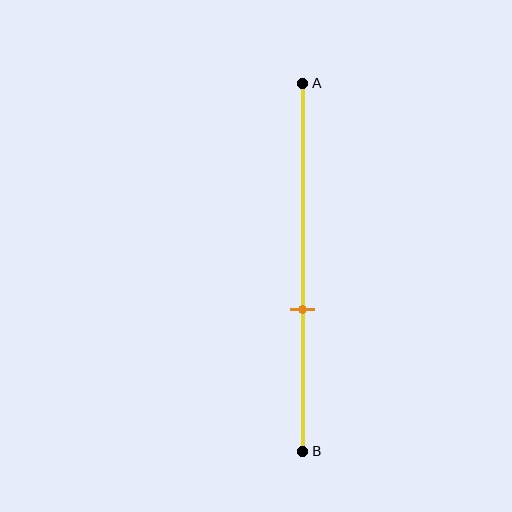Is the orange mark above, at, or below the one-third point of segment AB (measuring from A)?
The orange mark is below the one-third point of segment AB.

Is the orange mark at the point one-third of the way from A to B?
No, the mark is at about 60% from A, not at the 33% one-third point.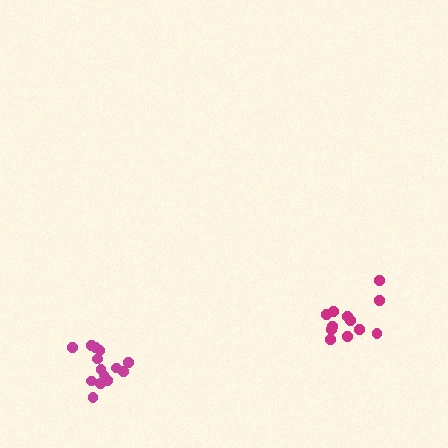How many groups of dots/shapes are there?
There are 2 groups.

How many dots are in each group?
Group 1: 14 dots, Group 2: 12 dots (26 total).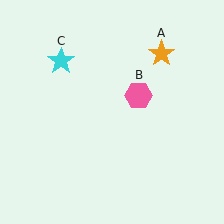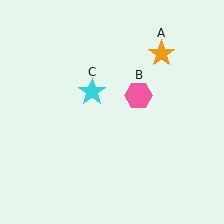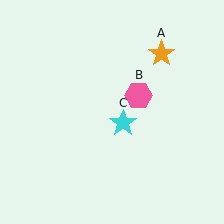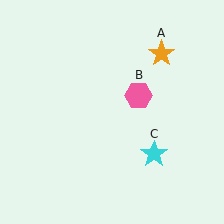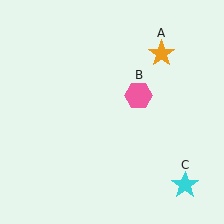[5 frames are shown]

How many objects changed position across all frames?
1 object changed position: cyan star (object C).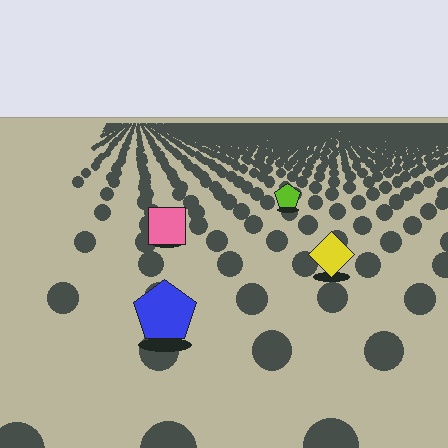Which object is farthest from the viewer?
The lime pentagon is farthest from the viewer. It appears smaller and the ground texture around it is denser.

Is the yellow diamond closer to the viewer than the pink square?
Yes. The yellow diamond is closer — you can tell from the texture gradient: the ground texture is coarser near it.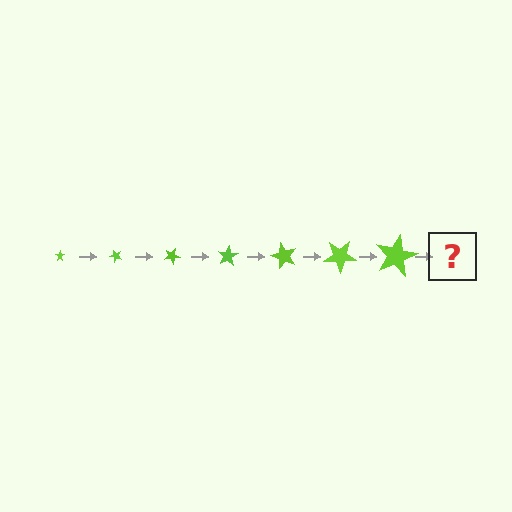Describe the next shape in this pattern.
It should be a star, larger than the previous one and rotated 350 degrees from the start.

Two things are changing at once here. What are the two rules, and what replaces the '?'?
The two rules are that the star grows larger each step and it rotates 50 degrees each step. The '?' should be a star, larger than the previous one and rotated 350 degrees from the start.